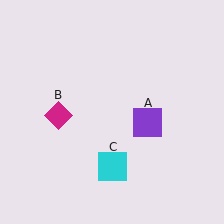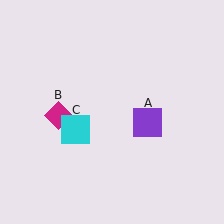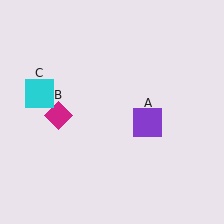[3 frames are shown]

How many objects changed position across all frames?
1 object changed position: cyan square (object C).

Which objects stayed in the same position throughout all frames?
Purple square (object A) and magenta diamond (object B) remained stationary.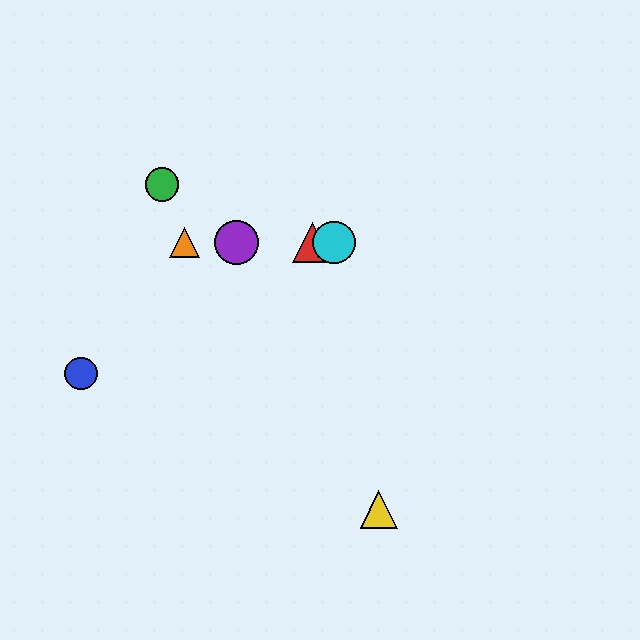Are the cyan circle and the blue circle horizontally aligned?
No, the cyan circle is at y≈243 and the blue circle is at y≈373.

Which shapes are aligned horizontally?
The red triangle, the purple circle, the orange triangle, the cyan circle are aligned horizontally.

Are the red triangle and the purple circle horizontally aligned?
Yes, both are at y≈243.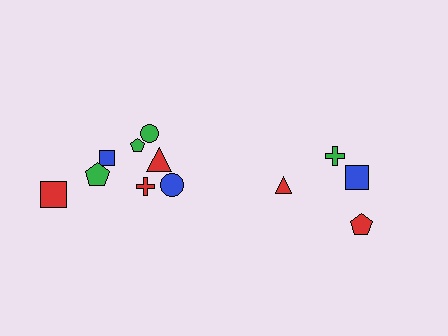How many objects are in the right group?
There are 4 objects.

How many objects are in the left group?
There are 8 objects.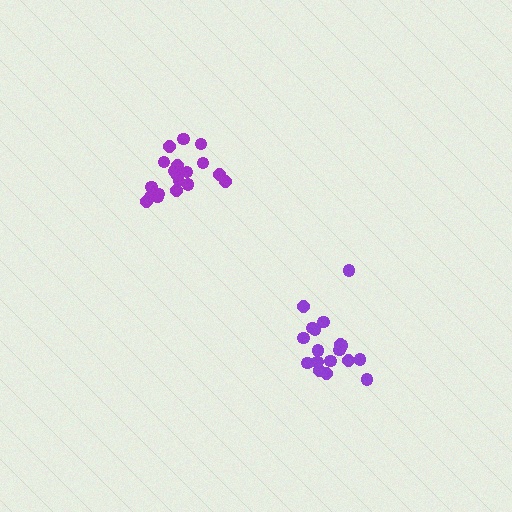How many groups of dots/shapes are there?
There are 2 groups.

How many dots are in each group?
Group 1: 19 dots, Group 2: 18 dots (37 total).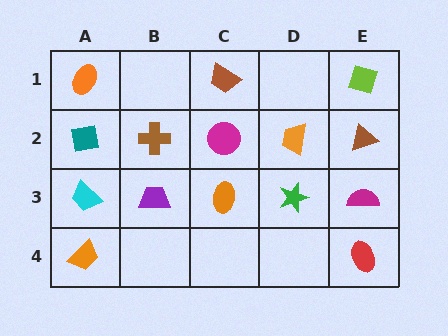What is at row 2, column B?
A brown cross.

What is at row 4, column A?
An orange trapezoid.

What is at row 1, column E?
A lime diamond.